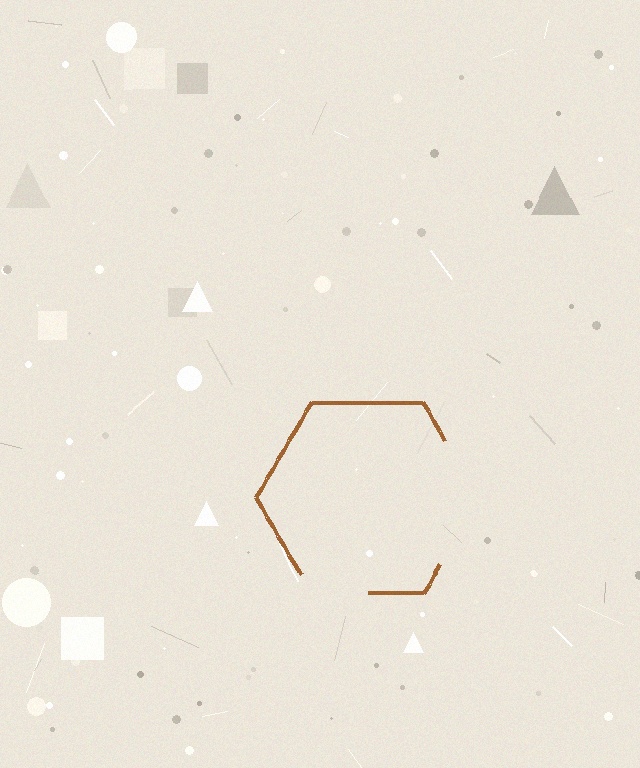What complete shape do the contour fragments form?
The contour fragments form a hexagon.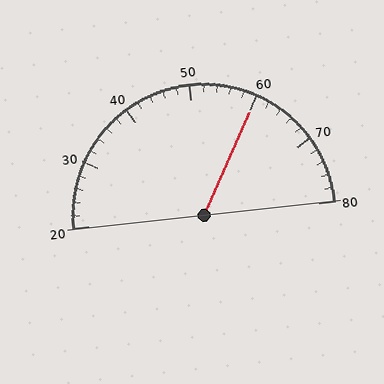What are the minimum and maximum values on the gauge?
The gauge ranges from 20 to 80.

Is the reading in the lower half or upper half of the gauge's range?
The reading is in the upper half of the range (20 to 80).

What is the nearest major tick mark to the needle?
The nearest major tick mark is 60.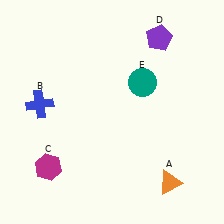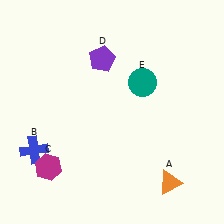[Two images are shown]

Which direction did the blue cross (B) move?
The blue cross (B) moved down.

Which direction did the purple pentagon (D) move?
The purple pentagon (D) moved left.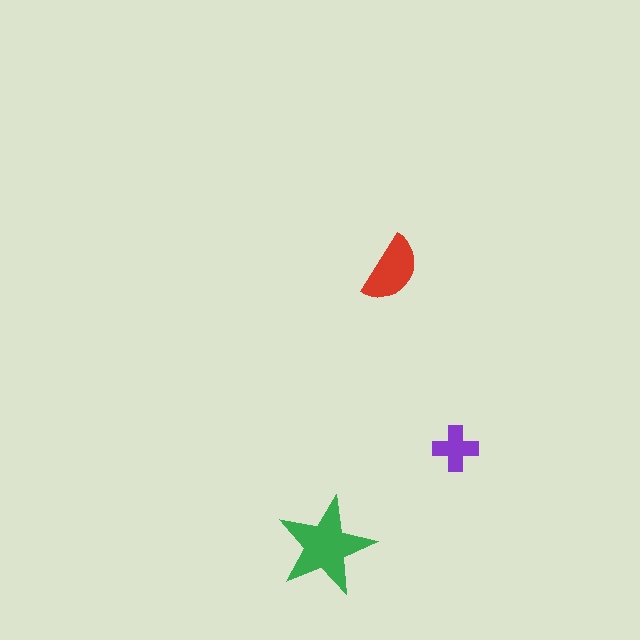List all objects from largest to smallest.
The green star, the red semicircle, the purple cross.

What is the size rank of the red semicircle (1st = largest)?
2nd.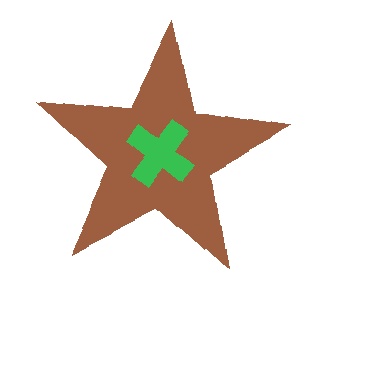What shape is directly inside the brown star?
The green cross.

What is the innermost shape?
The green cross.